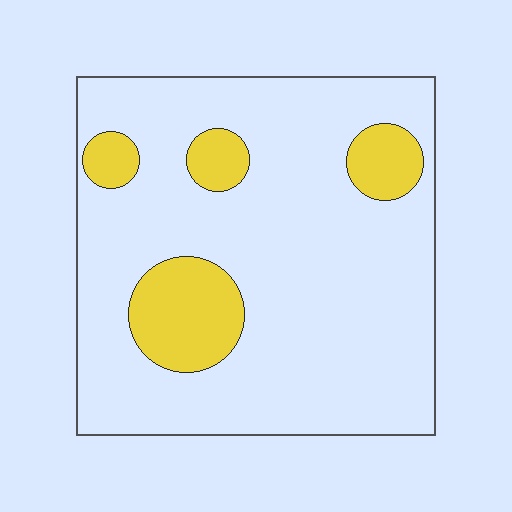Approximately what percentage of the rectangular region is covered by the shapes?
Approximately 15%.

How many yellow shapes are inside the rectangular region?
4.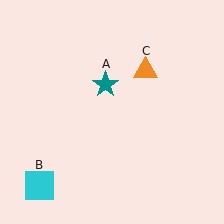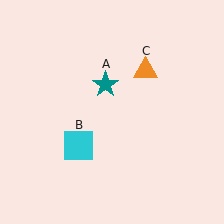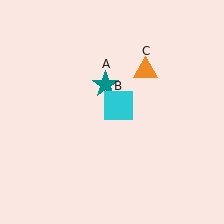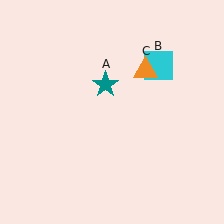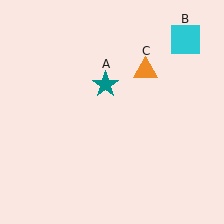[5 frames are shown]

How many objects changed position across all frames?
1 object changed position: cyan square (object B).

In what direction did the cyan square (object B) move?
The cyan square (object B) moved up and to the right.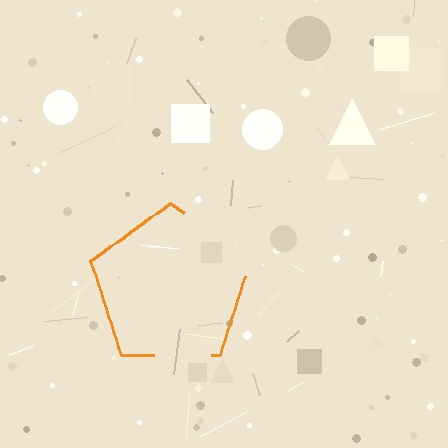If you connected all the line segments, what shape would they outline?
They would outline a pentagon.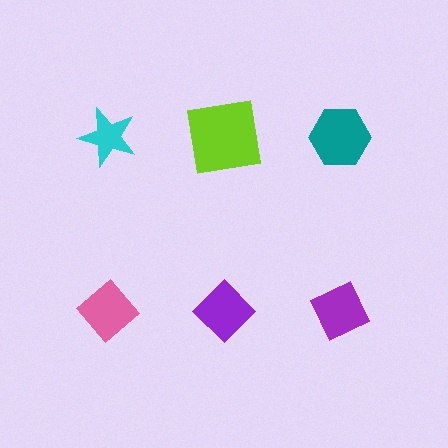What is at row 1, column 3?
A teal hexagon.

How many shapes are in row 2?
3 shapes.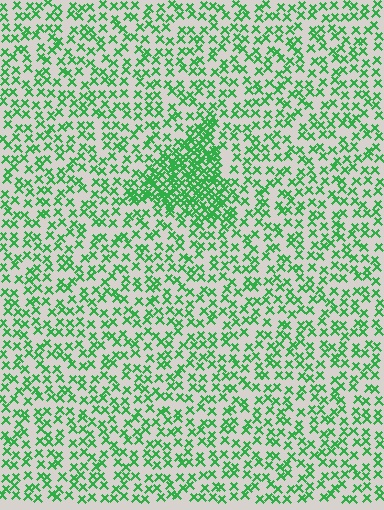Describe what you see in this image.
The image contains small green elements arranged at two different densities. A triangle-shaped region is visible where the elements are more densely packed than the surrounding area.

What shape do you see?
I see a triangle.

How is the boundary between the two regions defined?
The boundary is defined by a change in element density (approximately 2.5x ratio). All elements are the same color, size, and shape.